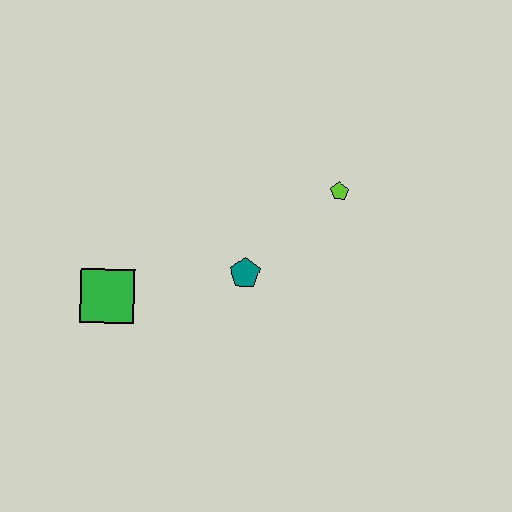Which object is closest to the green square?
The teal pentagon is closest to the green square.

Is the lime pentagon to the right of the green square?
Yes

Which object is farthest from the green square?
The lime pentagon is farthest from the green square.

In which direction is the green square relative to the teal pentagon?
The green square is to the left of the teal pentagon.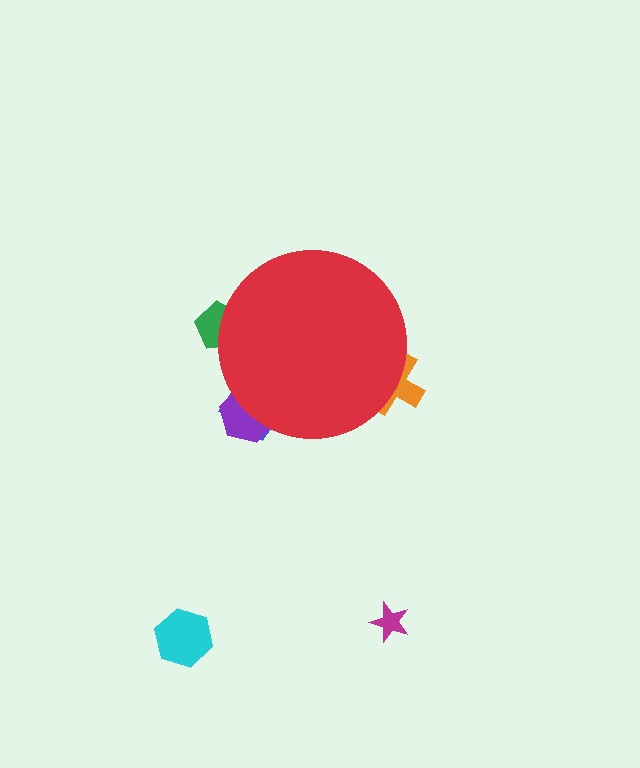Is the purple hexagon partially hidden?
Yes, the purple hexagon is partially hidden behind the red circle.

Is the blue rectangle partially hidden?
Yes, the blue rectangle is partially hidden behind the red circle.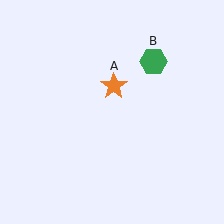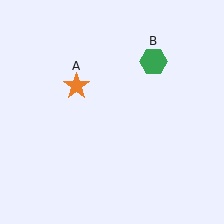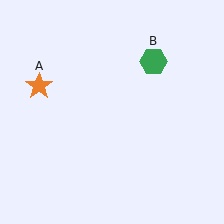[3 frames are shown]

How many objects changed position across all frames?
1 object changed position: orange star (object A).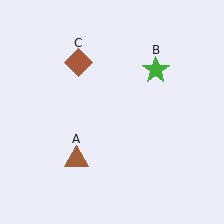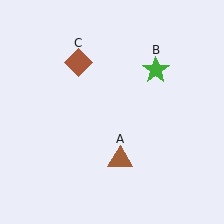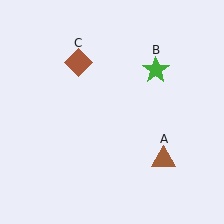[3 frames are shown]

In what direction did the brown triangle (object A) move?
The brown triangle (object A) moved right.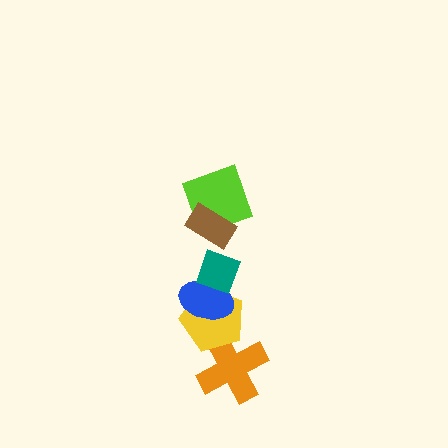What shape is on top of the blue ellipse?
The teal diamond is on top of the blue ellipse.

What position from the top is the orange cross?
The orange cross is 6th from the top.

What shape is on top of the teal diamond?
The lime square is on top of the teal diamond.